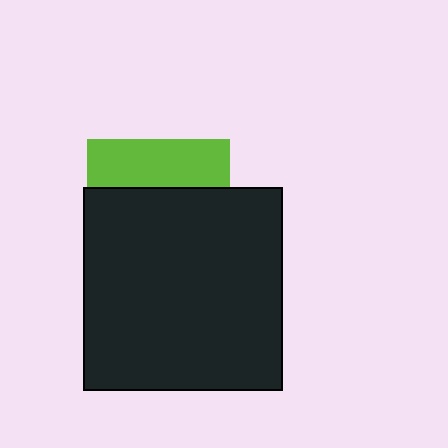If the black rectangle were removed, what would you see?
You would see the complete lime square.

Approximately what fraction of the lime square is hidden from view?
Roughly 66% of the lime square is hidden behind the black rectangle.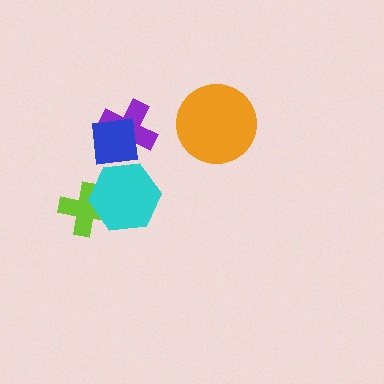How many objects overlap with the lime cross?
1 object overlaps with the lime cross.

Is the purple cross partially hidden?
Yes, it is partially covered by another shape.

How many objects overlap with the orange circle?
0 objects overlap with the orange circle.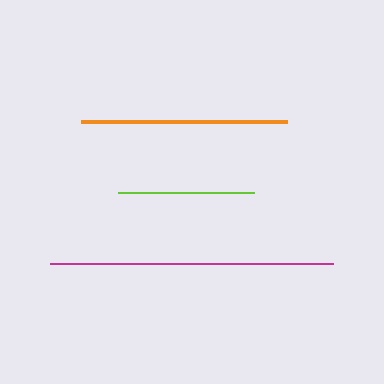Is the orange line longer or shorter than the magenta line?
The magenta line is longer than the orange line.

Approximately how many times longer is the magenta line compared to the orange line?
The magenta line is approximately 1.4 times the length of the orange line.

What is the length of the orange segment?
The orange segment is approximately 206 pixels long.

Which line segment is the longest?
The magenta line is the longest at approximately 283 pixels.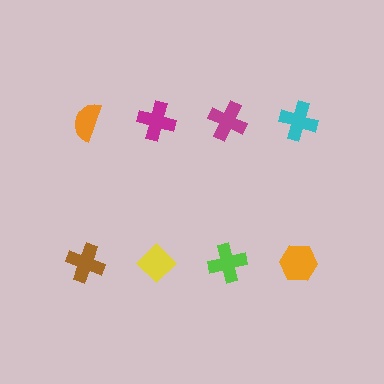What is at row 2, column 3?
A lime cross.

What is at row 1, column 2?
A magenta cross.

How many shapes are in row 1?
4 shapes.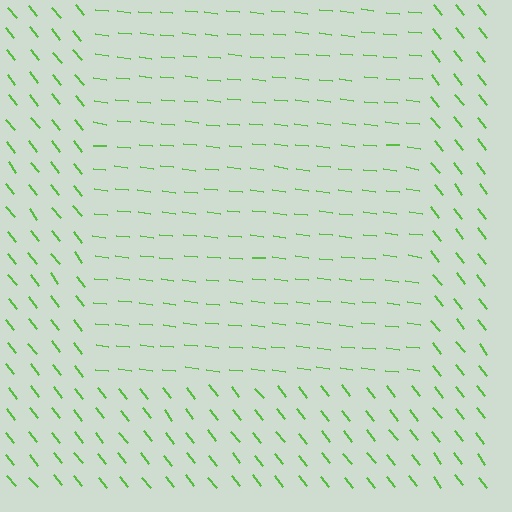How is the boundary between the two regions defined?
The boundary is defined purely by a change in line orientation (approximately 45 degrees difference). All lines are the same color and thickness.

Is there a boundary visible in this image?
Yes, there is a texture boundary formed by a change in line orientation.